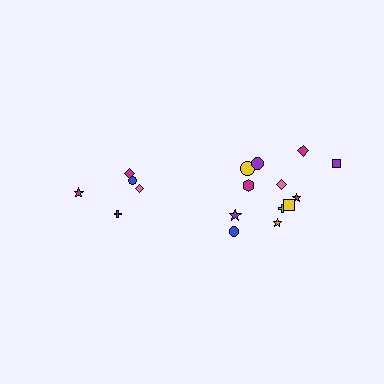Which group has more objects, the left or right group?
The right group.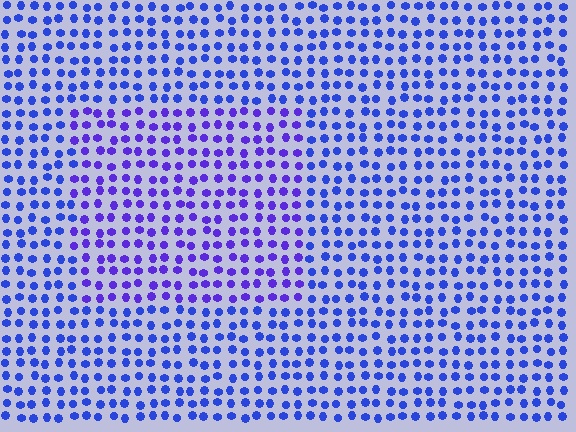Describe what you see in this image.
The image is filled with small blue elements in a uniform arrangement. A rectangle-shaped region is visible where the elements are tinted to a slightly different hue, forming a subtle color boundary.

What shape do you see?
I see a rectangle.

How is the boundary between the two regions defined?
The boundary is defined purely by a slight shift in hue (about 26 degrees). Spacing, size, and orientation are identical on both sides.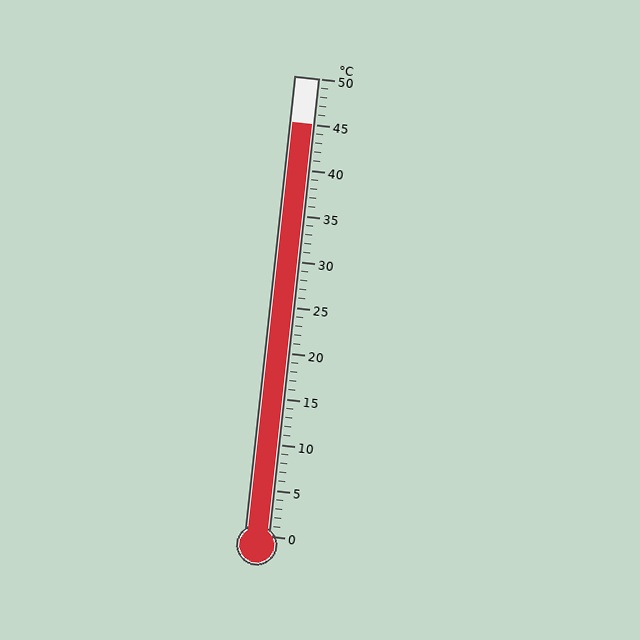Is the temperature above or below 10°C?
The temperature is above 10°C.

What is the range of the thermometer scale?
The thermometer scale ranges from 0°C to 50°C.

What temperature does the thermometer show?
The thermometer shows approximately 45°C.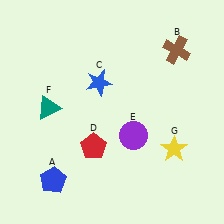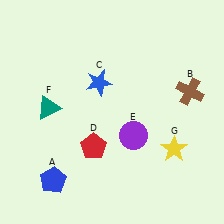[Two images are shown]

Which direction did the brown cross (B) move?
The brown cross (B) moved down.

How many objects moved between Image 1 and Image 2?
1 object moved between the two images.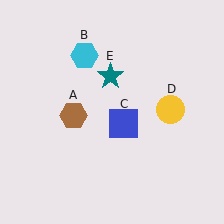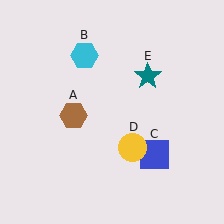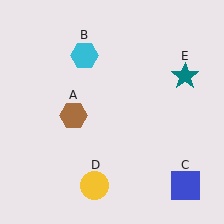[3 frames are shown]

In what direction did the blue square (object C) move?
The blue square (object C) moved down and to the right.